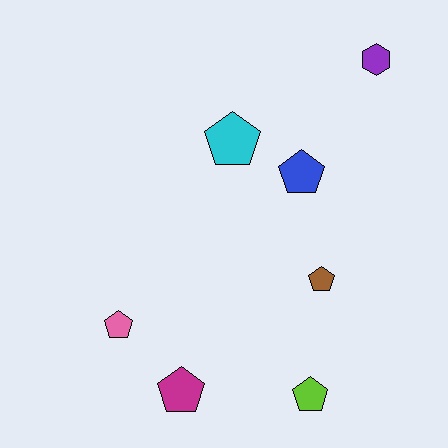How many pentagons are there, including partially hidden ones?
There are 6 pentagons.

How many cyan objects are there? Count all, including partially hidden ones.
There is 1 cyan object.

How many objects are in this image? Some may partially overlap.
There are 7 objects.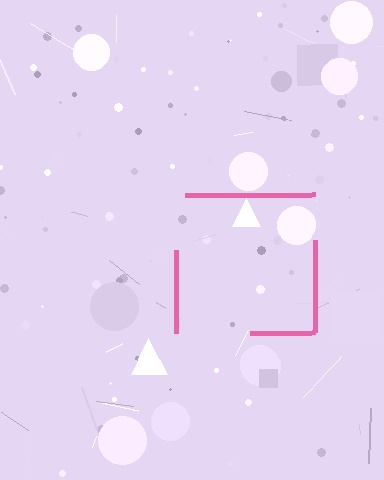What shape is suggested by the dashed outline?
The dashed outline suggests a square.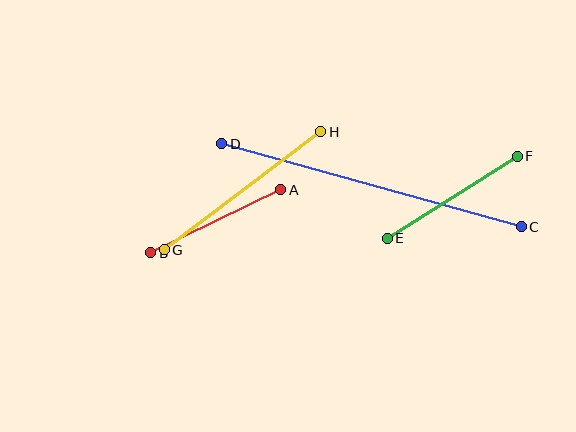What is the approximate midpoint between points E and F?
The midpoint is at approximately (452, 197) pixels.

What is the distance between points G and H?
The distance is approximately 196 pixels.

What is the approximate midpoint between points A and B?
The midpoint is at approximately (216, 221) pixels.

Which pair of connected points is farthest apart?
Points C and D are farthest apart.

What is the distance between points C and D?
The distance is approximately 311 pixels.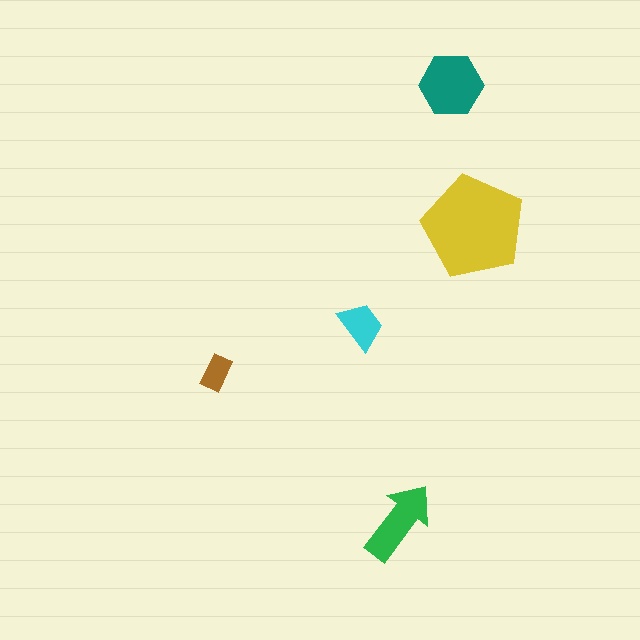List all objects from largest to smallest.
The yellow pentagon, the teal hexagon, the green arrow, the cyan trapezoid, the brown rectangle.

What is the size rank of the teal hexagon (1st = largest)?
2nd.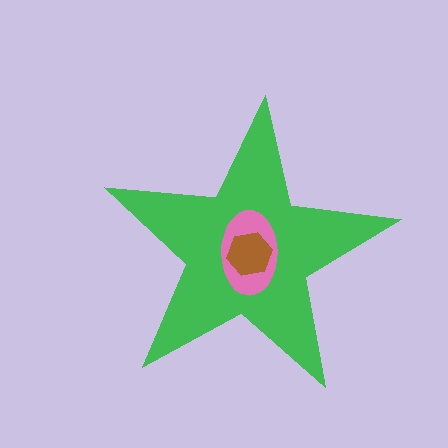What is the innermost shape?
The brown hexagon.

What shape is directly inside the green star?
The pink ellipse.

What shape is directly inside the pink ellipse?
The brown hexagon.